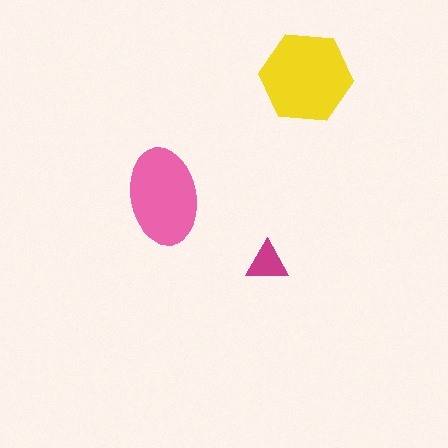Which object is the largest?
The yellow hexagon.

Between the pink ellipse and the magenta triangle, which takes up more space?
The pink ellipse.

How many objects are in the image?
There are 3 objects in the image.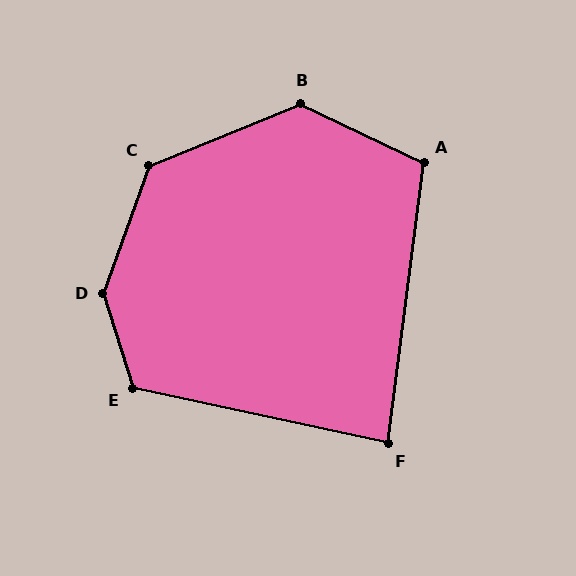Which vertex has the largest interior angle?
D, at approximately 143 degrees.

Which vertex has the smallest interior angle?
F, at approximately 85 degrees.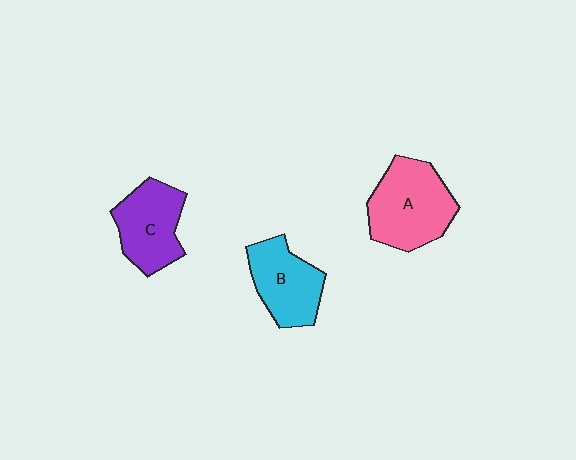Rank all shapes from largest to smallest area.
From largest to smallest: A (pink), C (purple), B (cyan).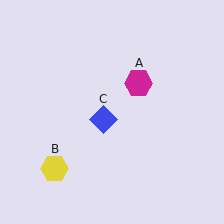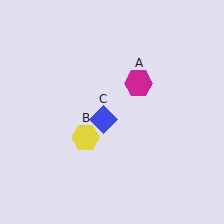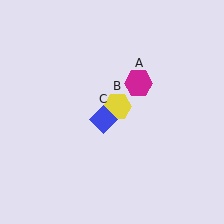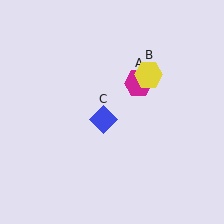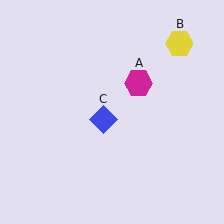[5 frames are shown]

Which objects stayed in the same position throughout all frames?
Magenta hexagon (object A) and blue diamond (object C) remained stationary.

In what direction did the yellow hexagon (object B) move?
The yellow hexagon (object B) moved up and to the right.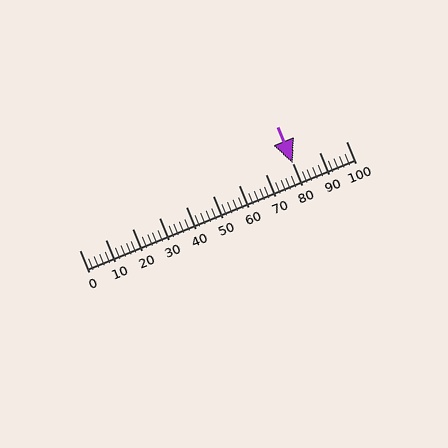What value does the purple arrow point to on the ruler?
The purple arrow points to approximately 80.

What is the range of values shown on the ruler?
The ruler shows values from 0 to 100.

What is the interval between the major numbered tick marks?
The major tick marks are spaced 10 units apart.